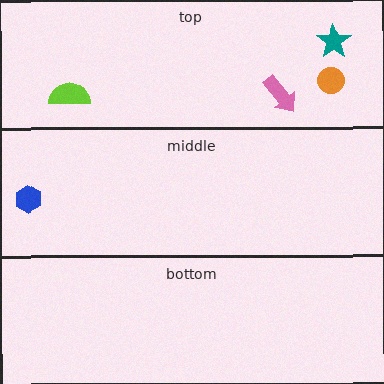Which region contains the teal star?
The top region.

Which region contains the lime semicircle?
The top region.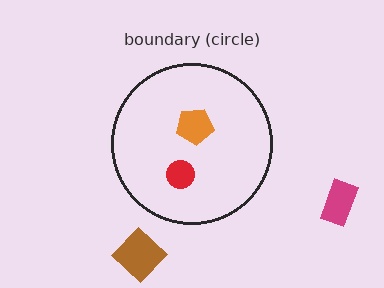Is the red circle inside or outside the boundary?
Inside.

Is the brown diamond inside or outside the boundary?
Outside.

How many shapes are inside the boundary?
2 inside, 2 outside.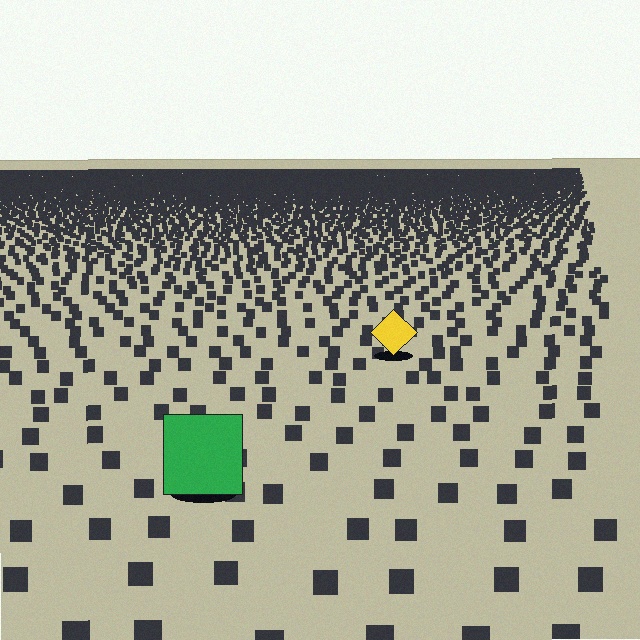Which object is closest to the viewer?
The green square is closest. The texture marks near it are larger and more spread out.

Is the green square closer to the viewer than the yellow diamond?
Yes. The green square is closer — you can tell from the texture gradient: the ground texture is coarser near it.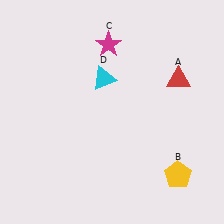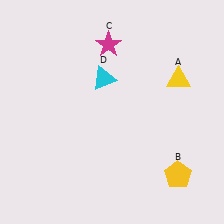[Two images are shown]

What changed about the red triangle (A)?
In Image 1, A is red. In Image 2, it changed to yellow.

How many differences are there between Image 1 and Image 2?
There is 1 difference between the two images.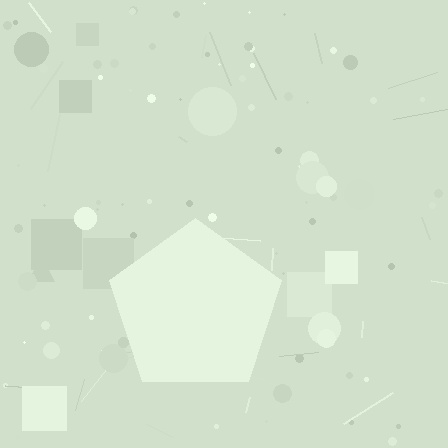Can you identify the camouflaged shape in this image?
The camouflaged shape is a pentagon.